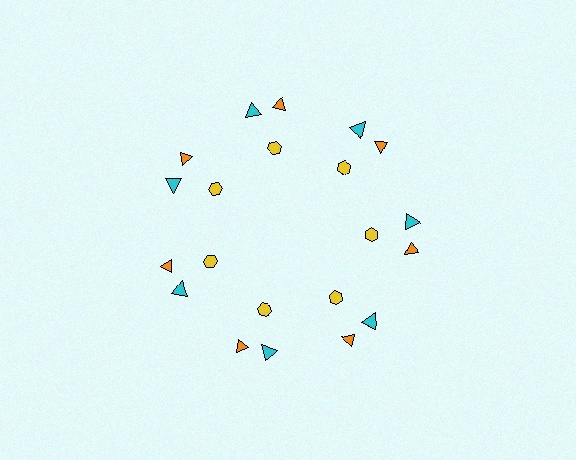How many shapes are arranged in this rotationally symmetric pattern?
There are 21 shapes, arranged in 7 groups of 3.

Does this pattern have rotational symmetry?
Yes, this pattern has 7-fold rotational symmetry. It looks the same after rotating 51 degrees around the center.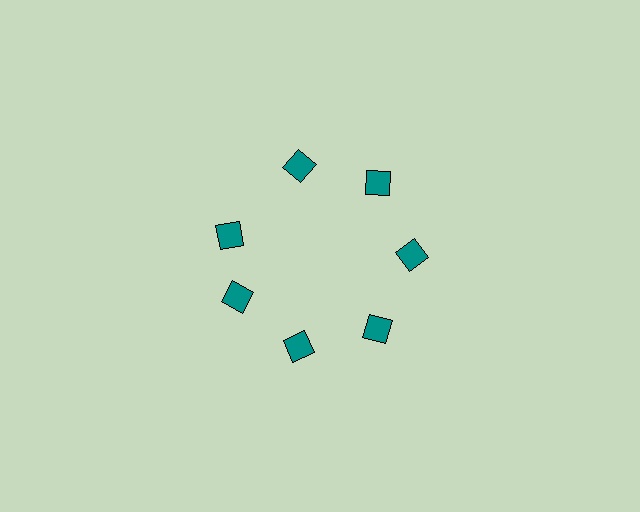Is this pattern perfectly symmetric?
No. The 7 teal squares are arranged in a ring, but one element near the 10 o'clock position is rotated out of alignment along the ring, breaking the 7-fold rotational symmetry.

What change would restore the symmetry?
The symmetry would be restored by rotating it back into even spacing with its neighbors so that all 7 squares sit at equal angles and equal distance from the center.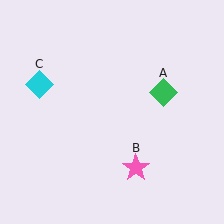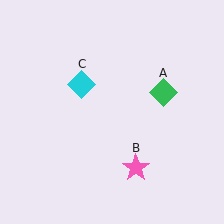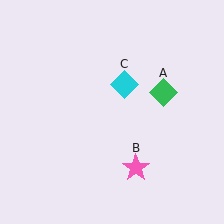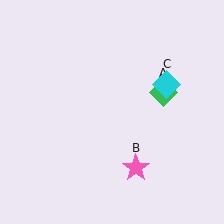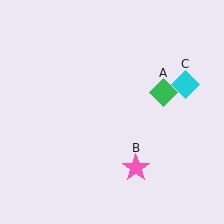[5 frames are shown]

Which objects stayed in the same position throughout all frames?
Green diamond (object A) and pink star (object B) remained stationary.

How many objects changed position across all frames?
1 object changed position: cyan diamond (object C).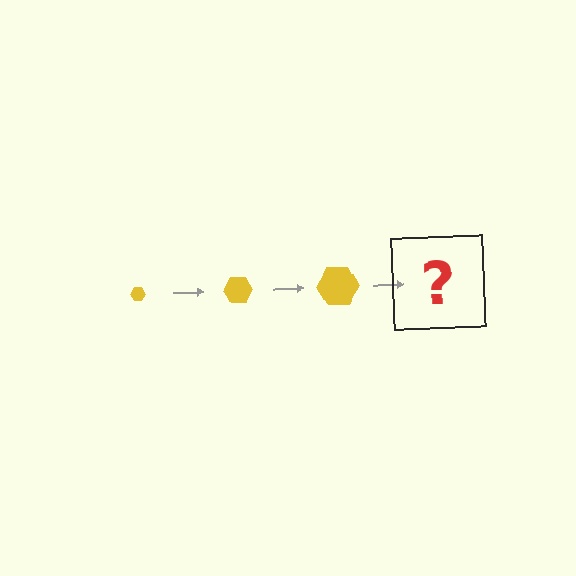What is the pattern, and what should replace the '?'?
The pattern is that the hexagon gets progressively larger each step. The '?' should be a yellow hexagon, larger than the previous one.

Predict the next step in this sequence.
The next step is a yellow hexagon, larger than the previous one.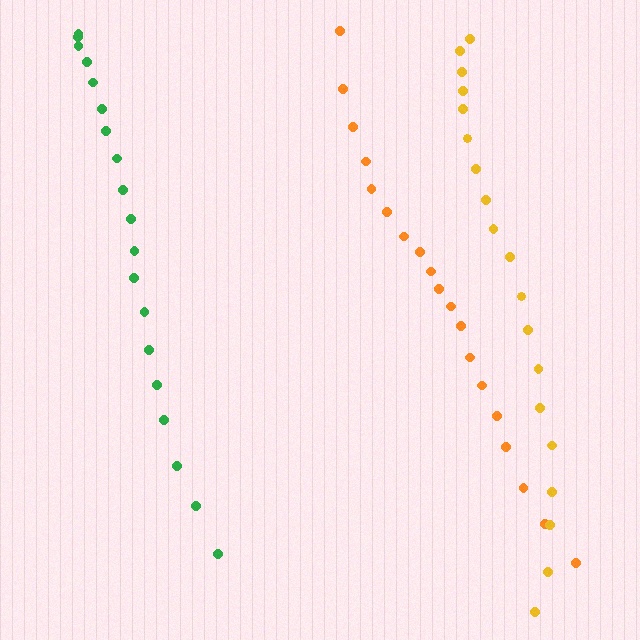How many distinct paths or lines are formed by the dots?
There are 3 distinct paths.